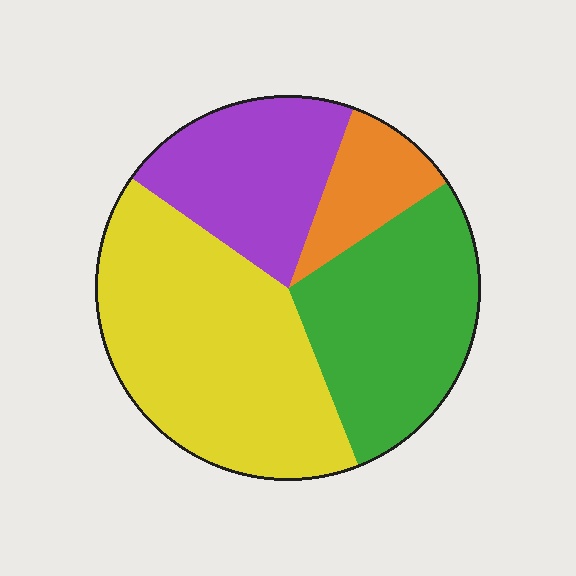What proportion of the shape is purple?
Purple takes up about one fifth (1/5) of the shape.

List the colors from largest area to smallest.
From largest to smallest: yellow, green, purple, orange.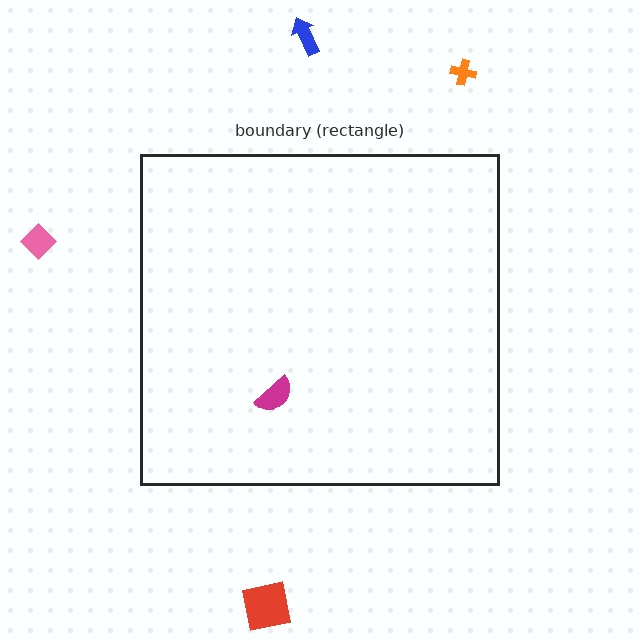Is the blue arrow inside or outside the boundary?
Outside.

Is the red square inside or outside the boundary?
Outside.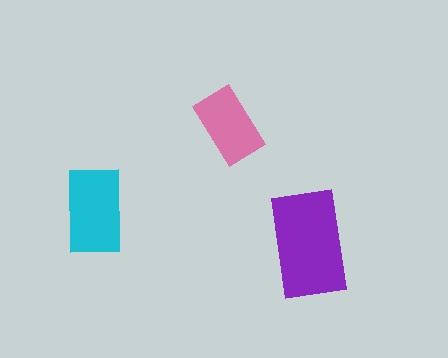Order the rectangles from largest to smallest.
the purple one, the cyan one, the pink one.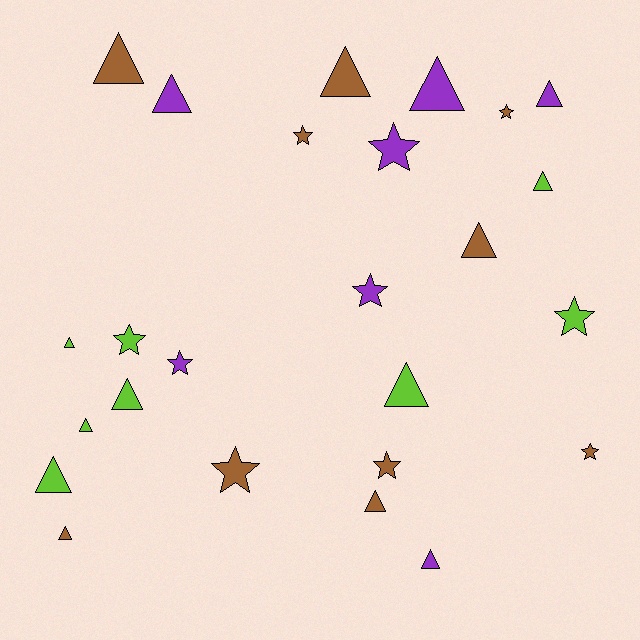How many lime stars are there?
There are 2 lime stars.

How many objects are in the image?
There are 25 objects.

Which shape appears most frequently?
Triangle, with 15 objects.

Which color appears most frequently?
Brown, with 10 objects.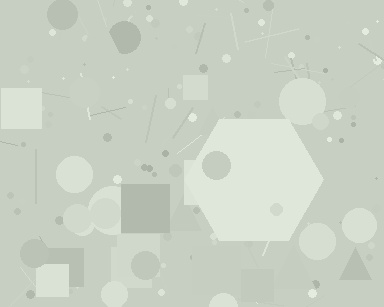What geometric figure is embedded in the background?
A hexagon is embedded in the background.